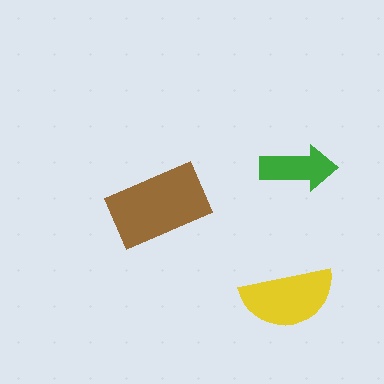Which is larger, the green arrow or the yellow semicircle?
The yellow semicircle.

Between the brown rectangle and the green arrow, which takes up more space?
The brown rectangle.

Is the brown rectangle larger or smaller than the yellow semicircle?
Larger.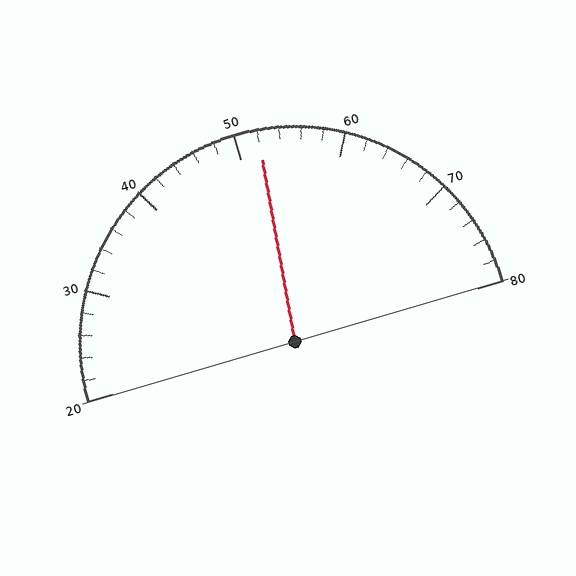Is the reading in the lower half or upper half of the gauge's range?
The reading is in the upper half of the range (20 to 80).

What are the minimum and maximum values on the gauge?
The gauge ranges from 20 to 80.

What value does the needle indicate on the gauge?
The needle indicates approximately 52.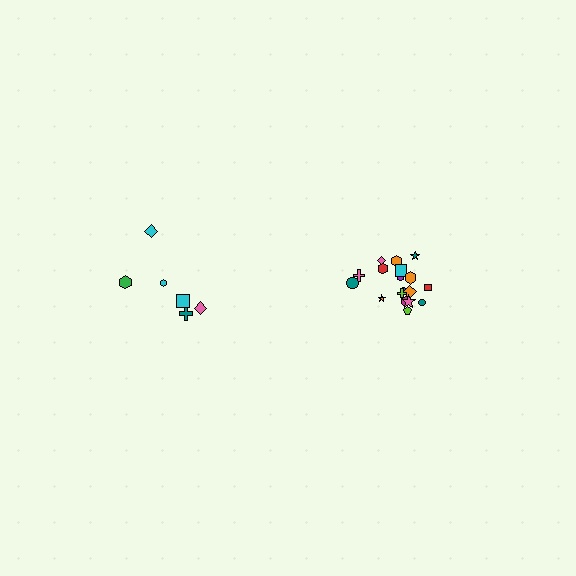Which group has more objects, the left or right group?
The right group.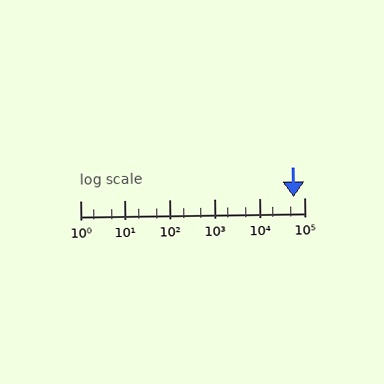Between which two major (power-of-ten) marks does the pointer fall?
The pointer is between 10000 and 100000.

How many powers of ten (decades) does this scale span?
The scale spans 5 decades, from 1 to 100000.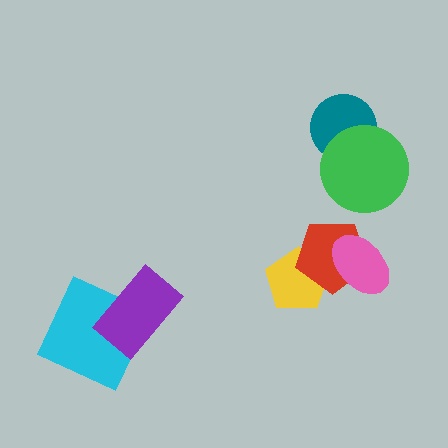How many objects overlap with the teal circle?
1 object overlaps with the teal circle.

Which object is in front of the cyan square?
The purple rectangle is in front of the cyan square.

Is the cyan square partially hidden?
Yes, it is partially covered by another shape.